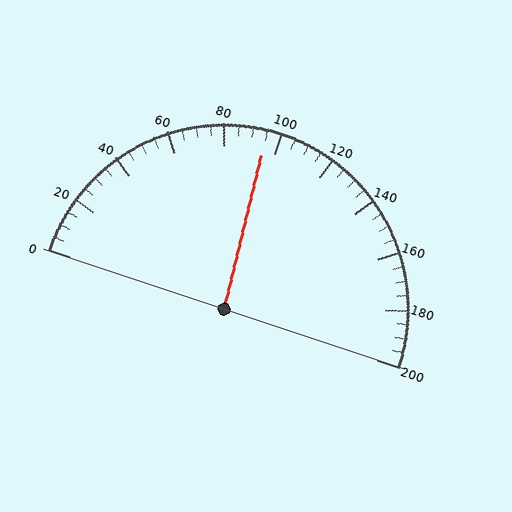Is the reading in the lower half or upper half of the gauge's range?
The reading is in the lower half of the range (0 to 200).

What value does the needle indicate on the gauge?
The needle indicates approximately 95.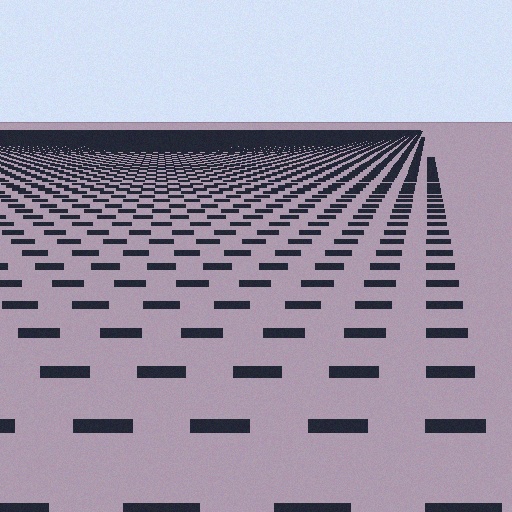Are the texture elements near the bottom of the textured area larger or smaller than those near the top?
Larger. Near the bottom, elements are closer to the viewer and appear at a bigger on-screen size.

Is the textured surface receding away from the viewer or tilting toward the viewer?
The surface is receding away from the viewer. Texture elements get smaller and denser toward the top.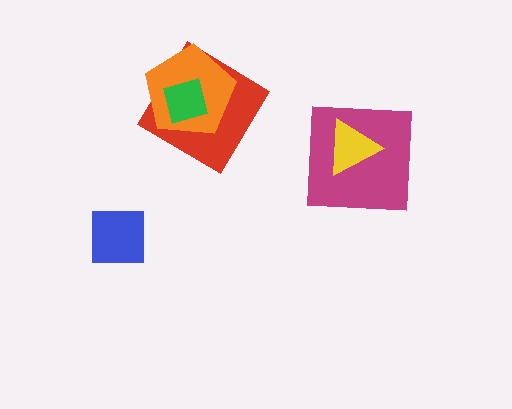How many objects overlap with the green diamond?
2 objects overlap with the green diamond.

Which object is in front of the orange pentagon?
The green diamond is in front of the orange pentagon.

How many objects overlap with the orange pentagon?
2 objects overlap with the orange pentagon.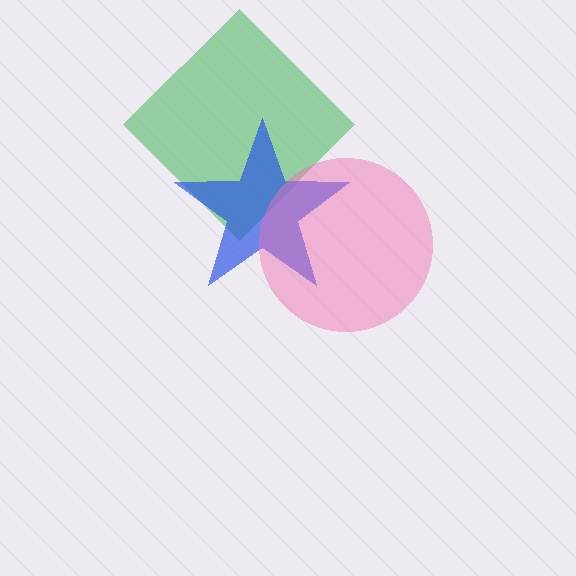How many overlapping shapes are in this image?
There are 3 overlapping shapes in the image.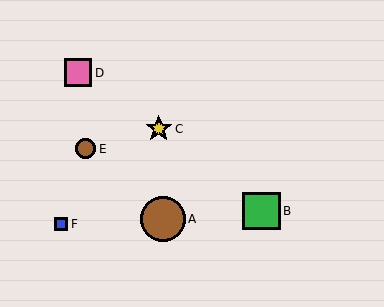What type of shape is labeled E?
Shape E is a brown circle.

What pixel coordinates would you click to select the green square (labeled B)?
Click at (261, 211) to select the green square B.